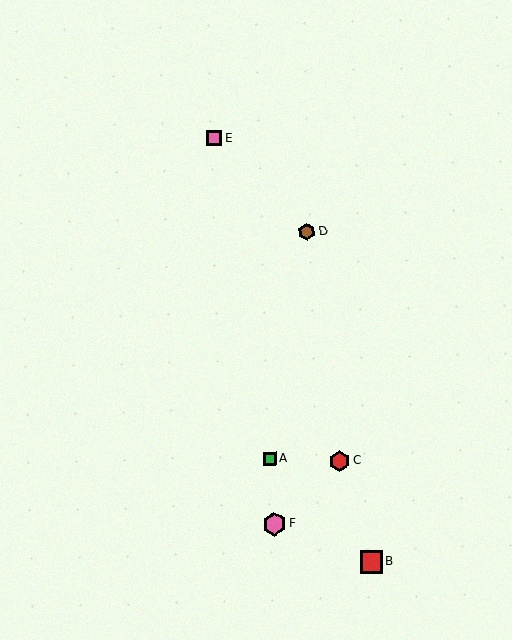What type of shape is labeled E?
Shape E is a pink square.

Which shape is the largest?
The pink hexagon (labeled F) is the largest.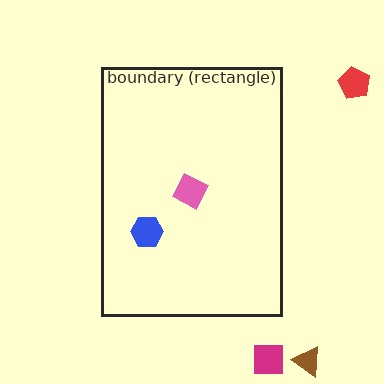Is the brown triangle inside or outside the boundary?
Outside.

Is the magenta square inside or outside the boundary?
Outside.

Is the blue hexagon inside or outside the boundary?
Inside.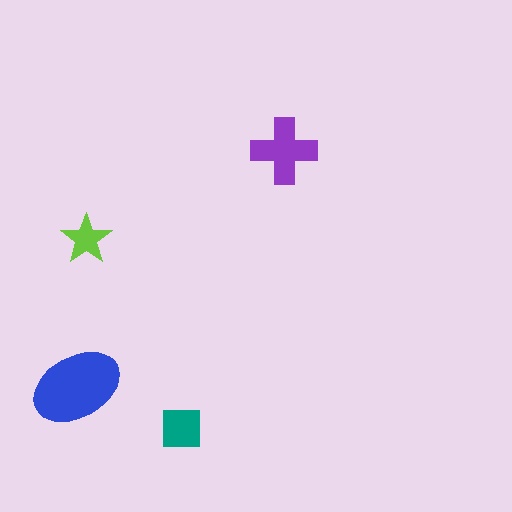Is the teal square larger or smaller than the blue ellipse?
Smaller.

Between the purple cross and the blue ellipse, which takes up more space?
The blue ellipse.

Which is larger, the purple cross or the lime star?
The purple cross.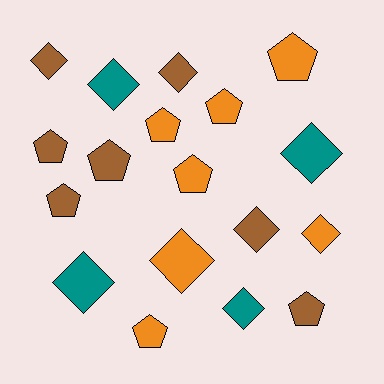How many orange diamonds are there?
There are 2 orange diamonds.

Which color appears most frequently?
Orange, with 7 objects.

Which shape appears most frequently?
Pentagon, with 9 objects.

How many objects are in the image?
There are 18 objects.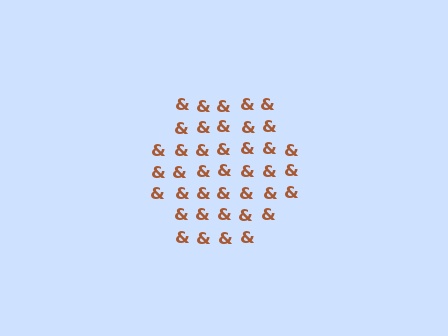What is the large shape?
The large shape is a hexagon.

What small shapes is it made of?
It is made of small ampersands.